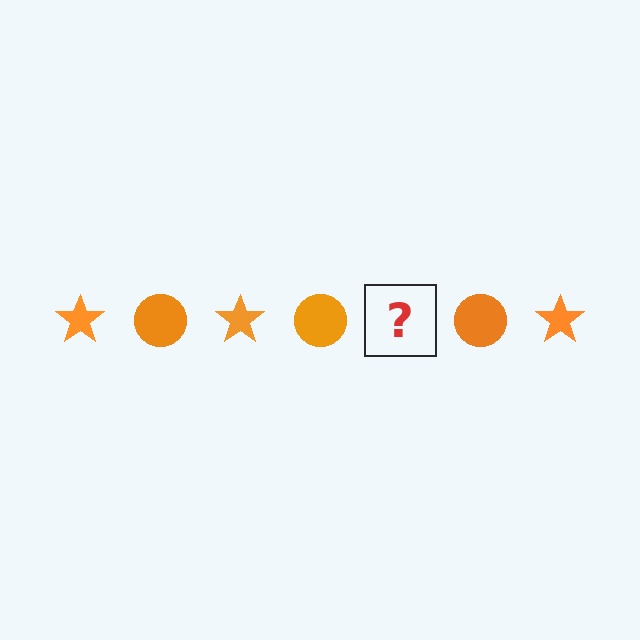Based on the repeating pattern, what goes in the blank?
The blank should be an orange star.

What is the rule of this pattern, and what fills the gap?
The rule is that the pattern cycles through star, circle shapes in orange. The gap should be filled with an orange star.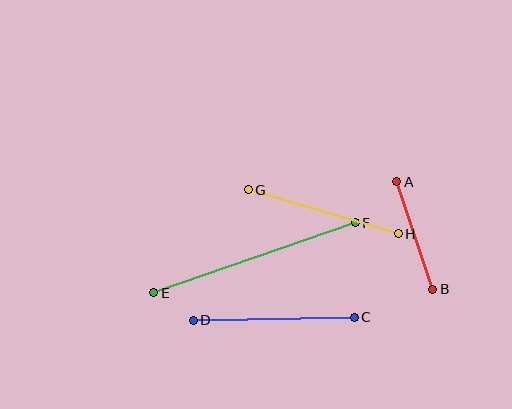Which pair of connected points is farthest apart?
Points E and F are farthest apart.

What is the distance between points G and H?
The distance is approximately 156 pixels.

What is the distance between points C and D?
The distance is approximately 161 pixels.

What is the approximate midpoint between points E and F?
The midpoint is at approximately (255, 258) pixels.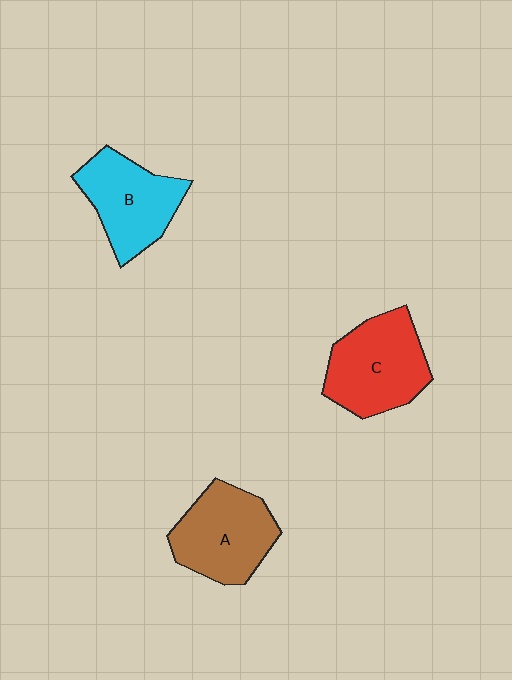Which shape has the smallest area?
Shape B (cyan).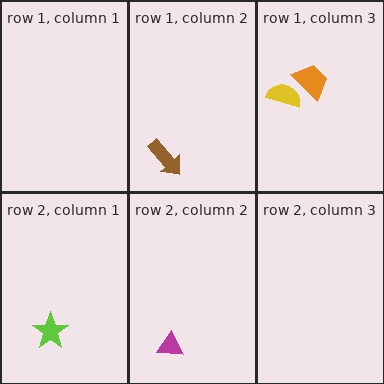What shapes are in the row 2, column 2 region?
The magenta triangle.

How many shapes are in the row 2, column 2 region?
1.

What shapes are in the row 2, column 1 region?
The lime star.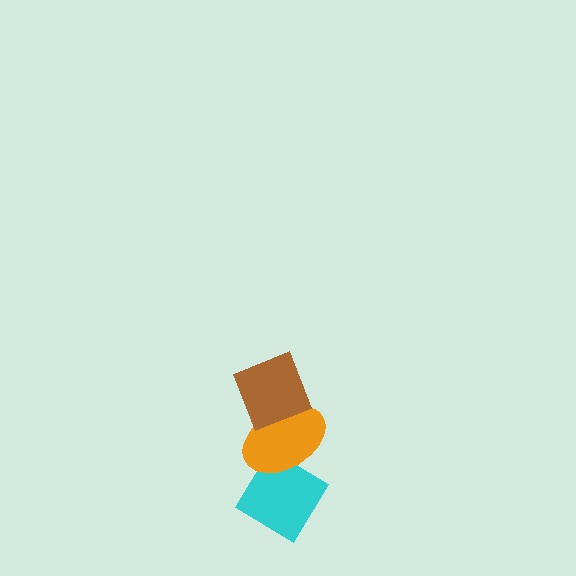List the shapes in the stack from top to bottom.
From top to bottom: the brown diamond, the orange ellipse, the cyan diamond.